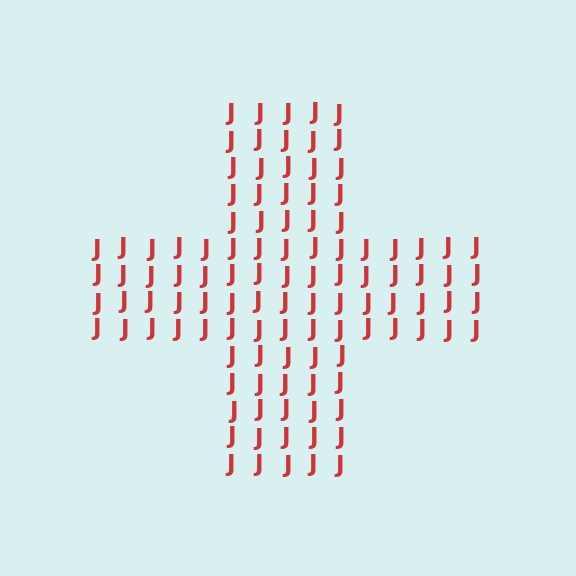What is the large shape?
The large shape is a cross.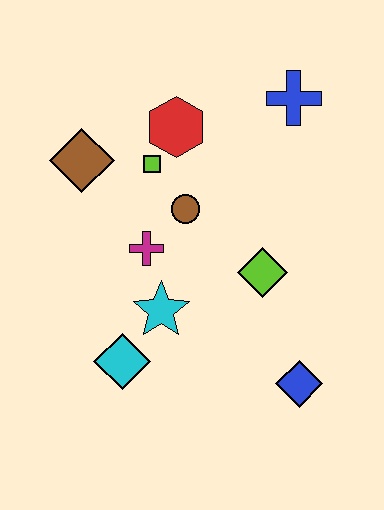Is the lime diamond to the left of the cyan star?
No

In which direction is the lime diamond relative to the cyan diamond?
The lime diamond is to the right of the cyan diamond.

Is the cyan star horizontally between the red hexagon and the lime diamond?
No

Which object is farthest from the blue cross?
The cyan diamond is farthest from the blue cross.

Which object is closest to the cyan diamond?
The cyan star is closest to the cyan diamond.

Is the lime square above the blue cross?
No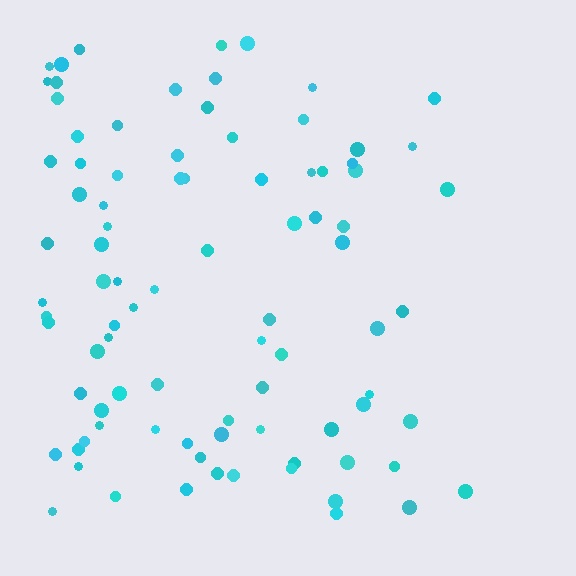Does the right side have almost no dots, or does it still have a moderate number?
Still a moderate number, just noticeably fewer than the left.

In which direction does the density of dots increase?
From right to left, with the left side densest.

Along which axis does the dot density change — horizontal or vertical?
Horizontal.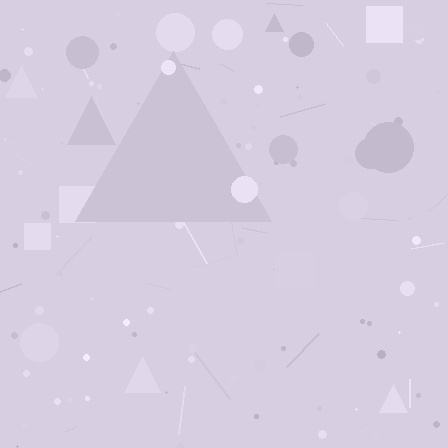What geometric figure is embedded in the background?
A triangle is embedded in the background.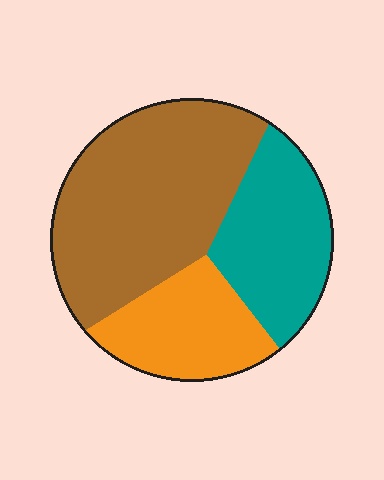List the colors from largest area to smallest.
From largest to smallest: brown, teal, orange.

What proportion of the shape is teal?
Teal takes up between a sixth and a third of the shape.